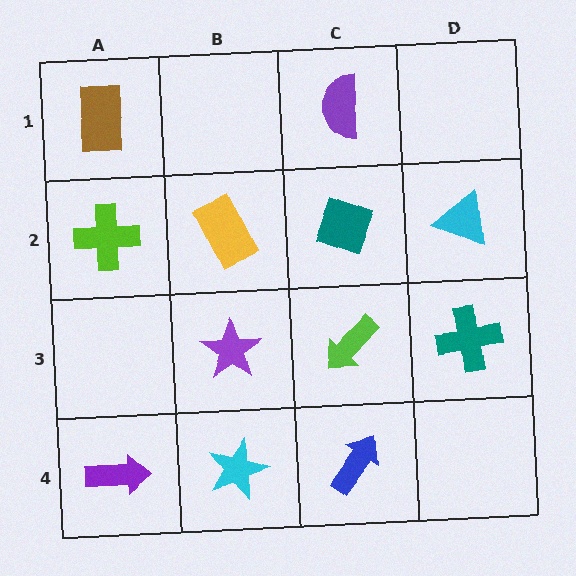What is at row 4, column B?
A cyan star.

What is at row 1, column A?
A brown rectangle.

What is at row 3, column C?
A lime arrow.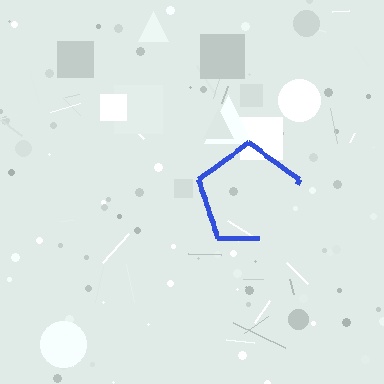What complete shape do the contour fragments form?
The contour fragments form a pentagon.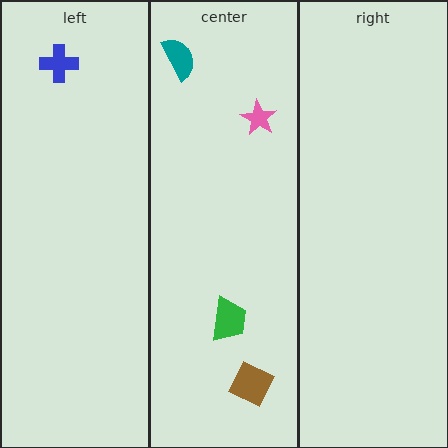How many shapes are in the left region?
1.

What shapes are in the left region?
The blue cross.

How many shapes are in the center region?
4.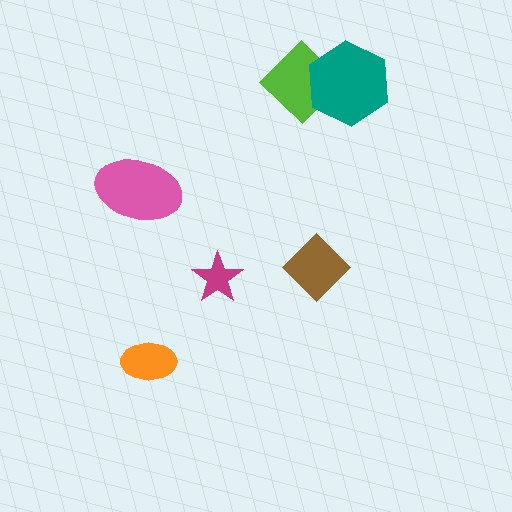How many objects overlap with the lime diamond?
1 object overlaps with the lime diamond.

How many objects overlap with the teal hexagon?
1 object overlaps with the teal hexagon.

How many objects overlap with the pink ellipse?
0 objects overlap with the pink ellipse.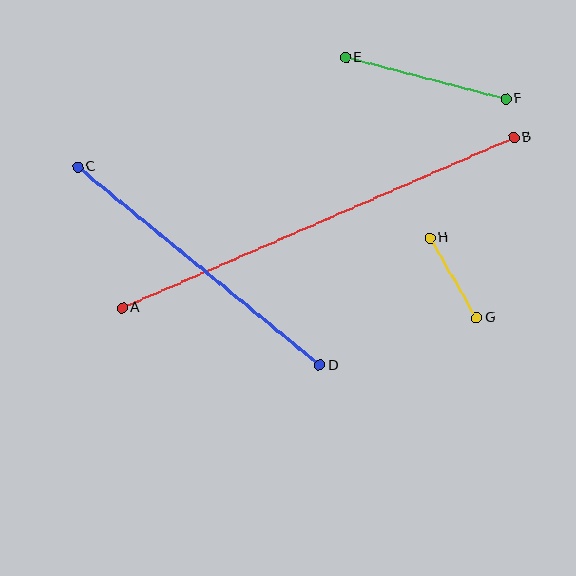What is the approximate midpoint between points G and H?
The midpoint is at approximately (453, 278) pixels.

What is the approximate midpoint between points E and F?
The midpoint is at approximately (426, 78) pixels.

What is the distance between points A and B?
The distance is approximately 427 pixels.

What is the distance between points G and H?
The distance is approximately 92 pixels.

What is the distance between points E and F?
The distance is approximately 165 pixels.